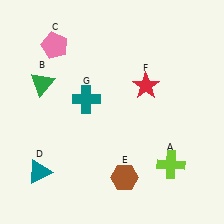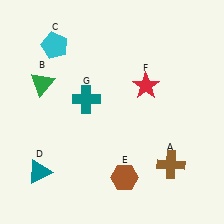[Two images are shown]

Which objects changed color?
A changed from lime to brown. C changed from pink to cyan.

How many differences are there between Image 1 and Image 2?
There are 2 differences between the two images.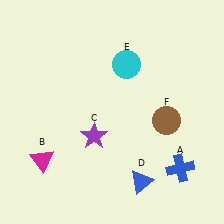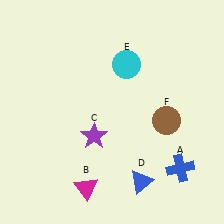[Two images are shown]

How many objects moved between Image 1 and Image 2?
1 object moved between the two images.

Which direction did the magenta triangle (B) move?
The magenta triangle (B) moved right.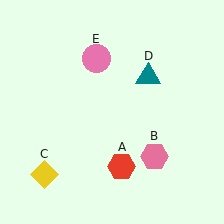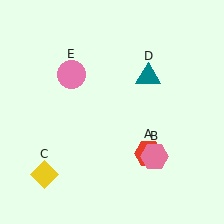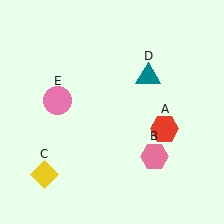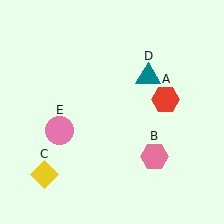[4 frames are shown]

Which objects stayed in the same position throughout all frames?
Pink hexagon (object B) and yellow diamond (object C) and teal triangle (object D) remained stationary.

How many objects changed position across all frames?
2 objects changed position: red hexagon (object A), pink circle (object E).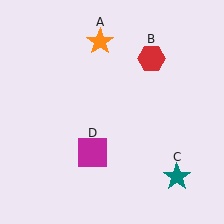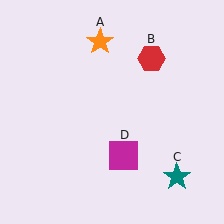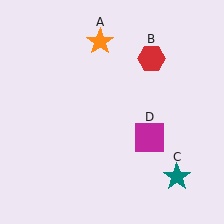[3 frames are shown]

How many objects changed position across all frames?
1 object changed position: magenta square (object D).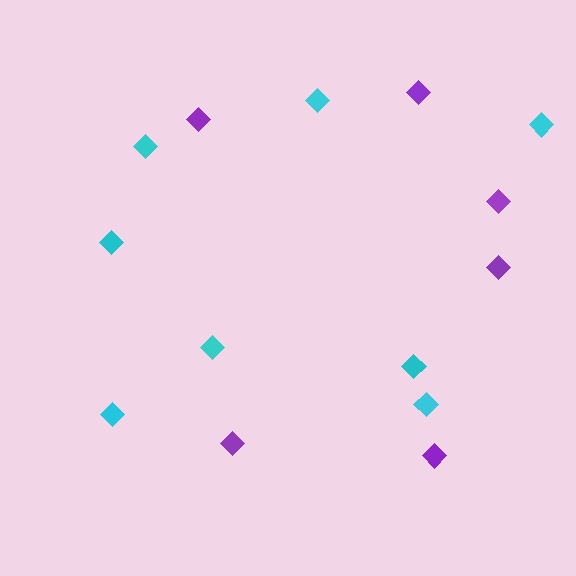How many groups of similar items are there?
There are 2 groups: one group of cyan diamonds (8) and one group of purple diamonds (6).